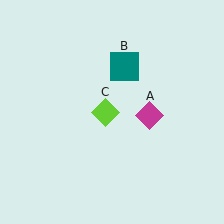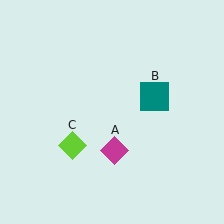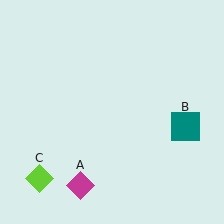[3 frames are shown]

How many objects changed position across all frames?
3 objects changed position: magenta diamond (object A), teal square (object B), lime diamond (object C).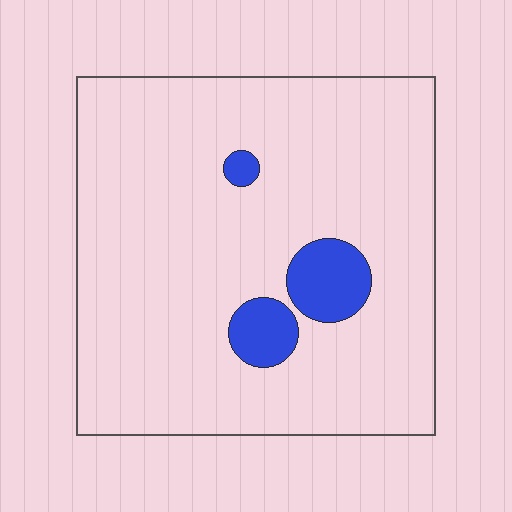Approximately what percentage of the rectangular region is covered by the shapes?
Approximately 10%.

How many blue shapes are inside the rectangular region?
3.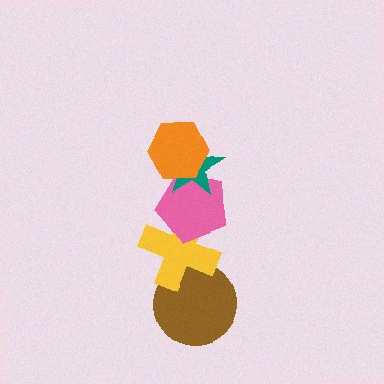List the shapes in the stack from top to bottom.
From top to bottom: the orange hexagon, the teal star, the pink pentagon, the yellow cross, the brown circle.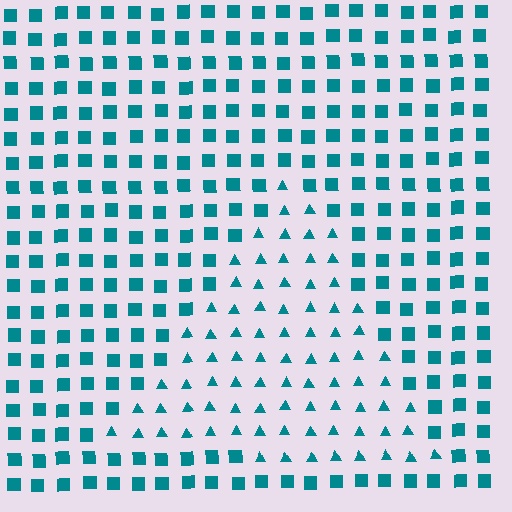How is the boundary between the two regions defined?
The boundary is defined by a change in element shape: triangles inside vs. squares outside. All elements share the same color and spacing.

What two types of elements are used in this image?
The image uses triangles inside the triangle region and squares outside it.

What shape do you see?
I see a triangle.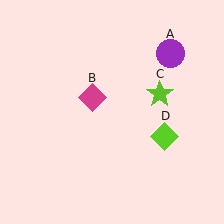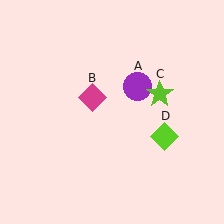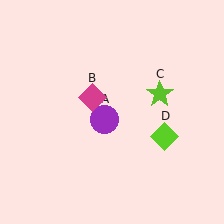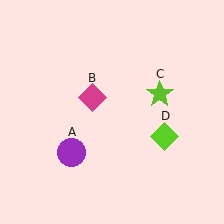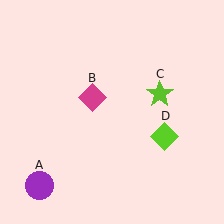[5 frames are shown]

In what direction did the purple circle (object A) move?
The purple circle (object A) moved down and to the left.